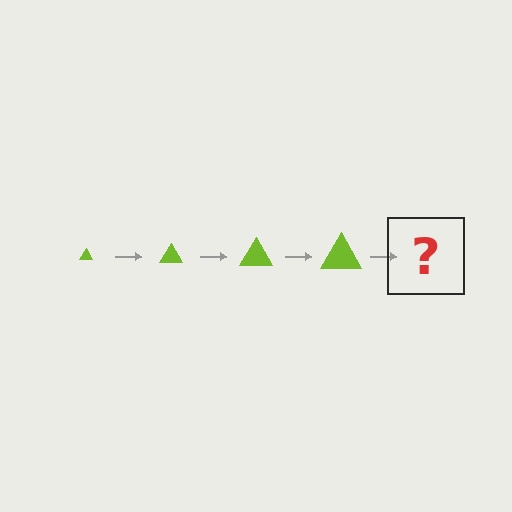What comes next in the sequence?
The next element should be a lime triangle, larger than the previous one.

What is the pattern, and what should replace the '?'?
The pattern is that the triangle gets progressively larger each step. The '?' should be a lime triangle, larger than the previous one.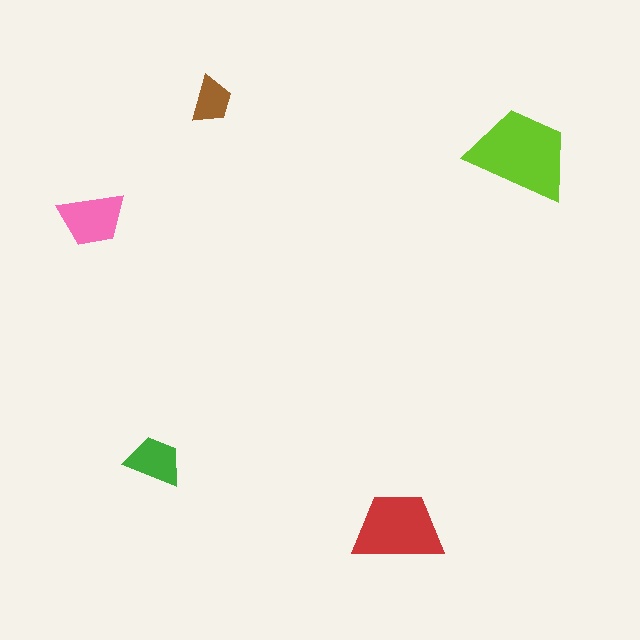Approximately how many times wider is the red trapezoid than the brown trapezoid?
About 2 times wider.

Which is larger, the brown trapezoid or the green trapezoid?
The green one.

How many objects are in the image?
There are 5 objects in the image.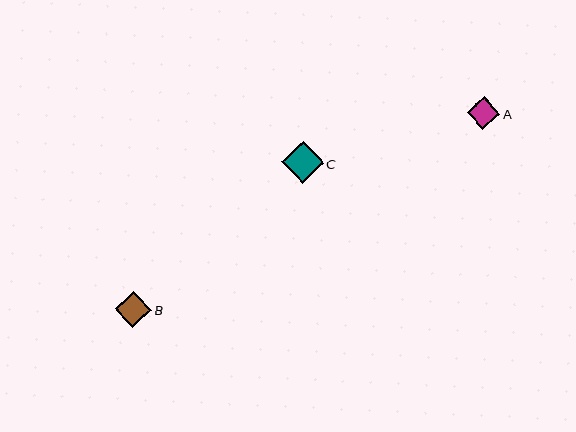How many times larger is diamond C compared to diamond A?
Diamond C is approximately 1.3 times the size of diamond A.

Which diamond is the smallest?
Diamond A is the smallest with a size of approximately 32 pixels.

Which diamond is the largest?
Diamond C is the largest with a size of approximately 42 pixels.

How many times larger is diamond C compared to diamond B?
Diamond C is approximately 1.1 times the size of diamond B.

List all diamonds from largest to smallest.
From largest to smallest: C, B, A.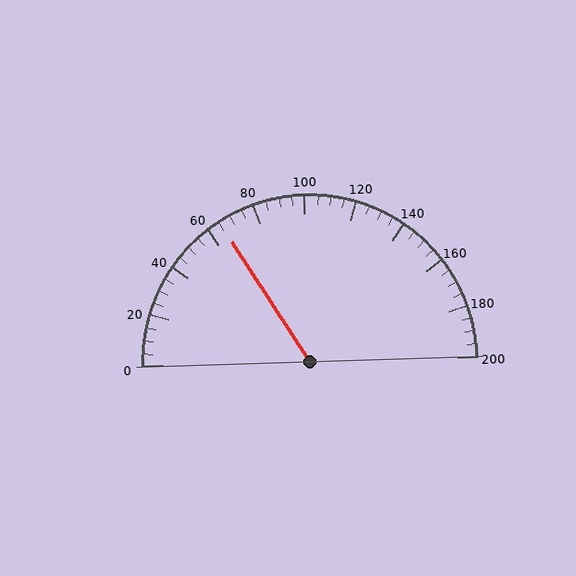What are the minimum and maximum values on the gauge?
The gauge ranges from 0 to 200.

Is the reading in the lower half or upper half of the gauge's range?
The reading is in the lower half of the range (0 to 200).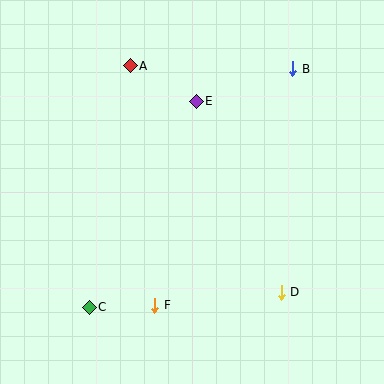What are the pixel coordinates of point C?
Point C is at (89, 307).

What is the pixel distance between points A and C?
The distance between A and C is 245 pixels.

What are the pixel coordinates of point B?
Point B is at (293, 69).